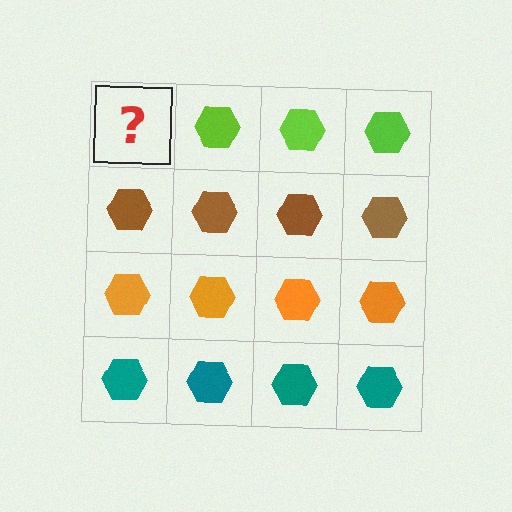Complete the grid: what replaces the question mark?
The question mark should be replaced with a lime hexagon.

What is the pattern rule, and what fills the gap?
The rule is that each row has a consistent color. The gap should be filled with a lime hexagon.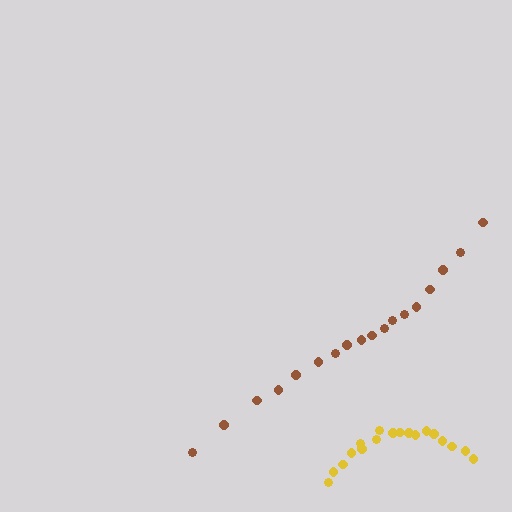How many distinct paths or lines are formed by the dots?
There are 2 distinct paths.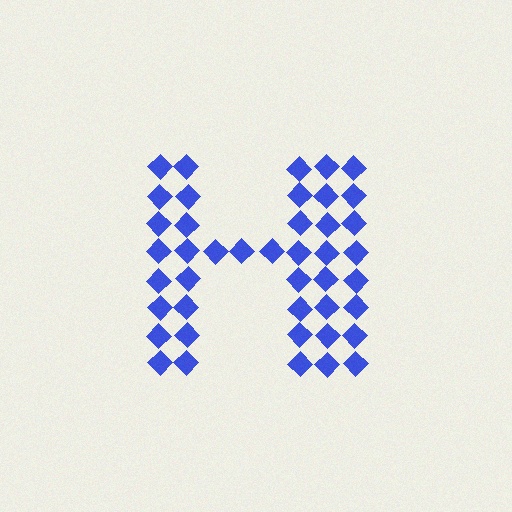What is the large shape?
The large shape is the letter H.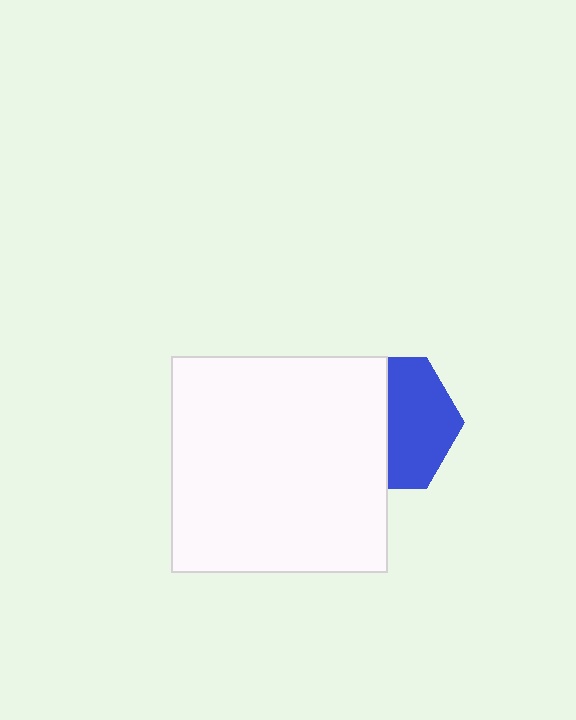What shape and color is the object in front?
The object in front is a white square.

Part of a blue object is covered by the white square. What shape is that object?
It is a hexagon.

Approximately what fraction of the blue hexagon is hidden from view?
Roughly 49% of the blue hexagon is hidden behind the white square.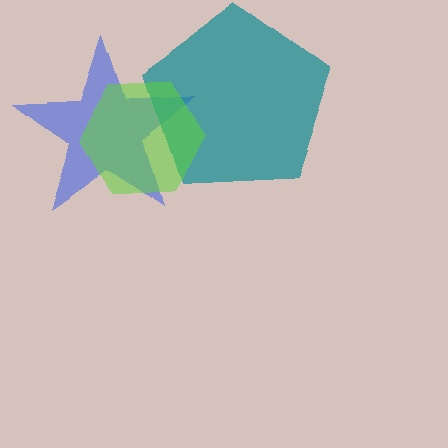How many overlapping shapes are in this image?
There are 3 overlapping shapes in the image.